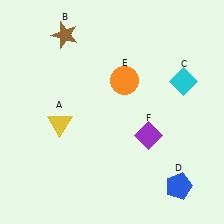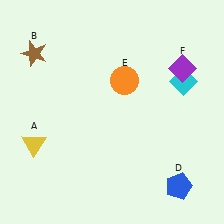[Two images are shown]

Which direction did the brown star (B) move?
The brown star (B) moved left.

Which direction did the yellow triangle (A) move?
The yellow triangle (A) moved left.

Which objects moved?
The objects that moved are: the yellow triangle (A), the brown star (B), the purple diamond (F).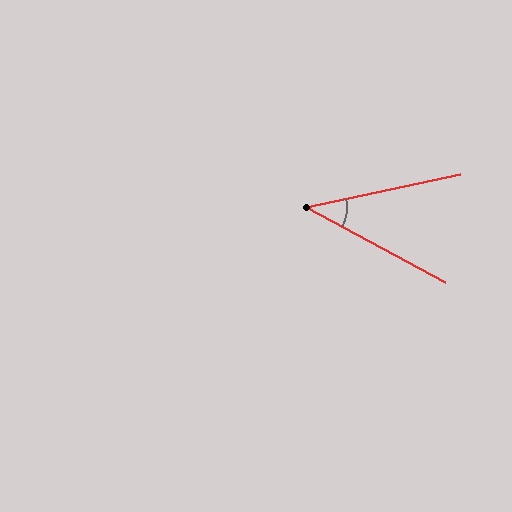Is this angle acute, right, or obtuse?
It is acute.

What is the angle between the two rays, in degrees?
Approximately 41 degrees.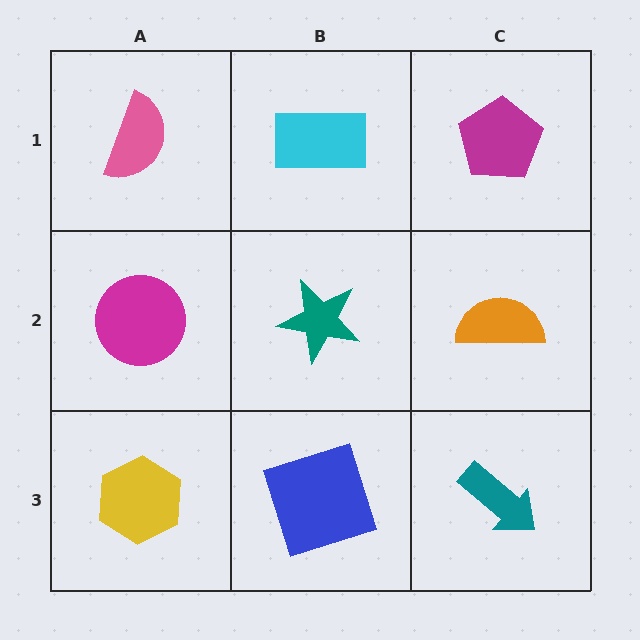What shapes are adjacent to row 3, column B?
A teal star (row 2, column B), a yellow hexagon (row 3, column A), a teal arrow (row 3, column C).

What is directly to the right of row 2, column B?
An orange semicircle.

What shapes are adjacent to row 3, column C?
An orange semicircle (row 2, column C), a blue square (row 3, column B).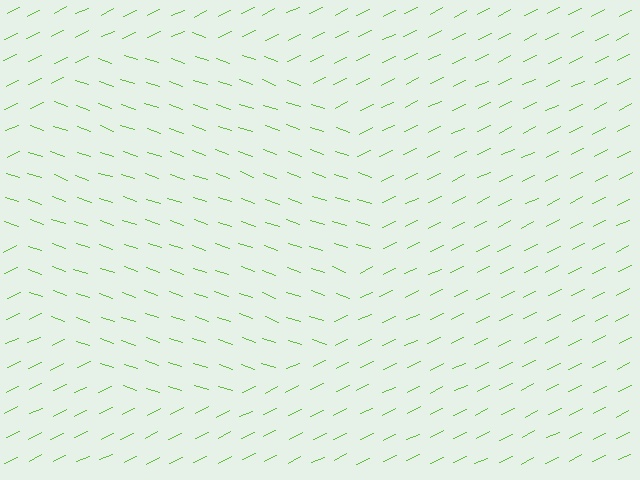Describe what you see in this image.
The image is filled with small lime line segments. A circle region in the image has lines oriented differently from the surrounding lines, creating a visible texture boundary.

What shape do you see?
I see a circle.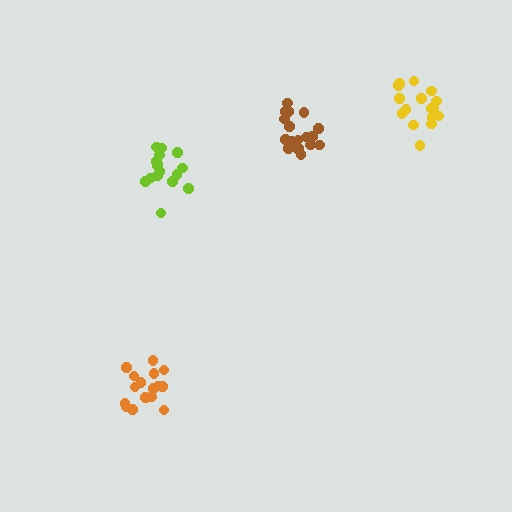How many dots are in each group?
Group 1: 18 dots, Group 2: 16 dots, Group 3: 16 dots, Group 4: 16 dots (66 total).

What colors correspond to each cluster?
The clusters are colored: brown, orange, lime, yellow.